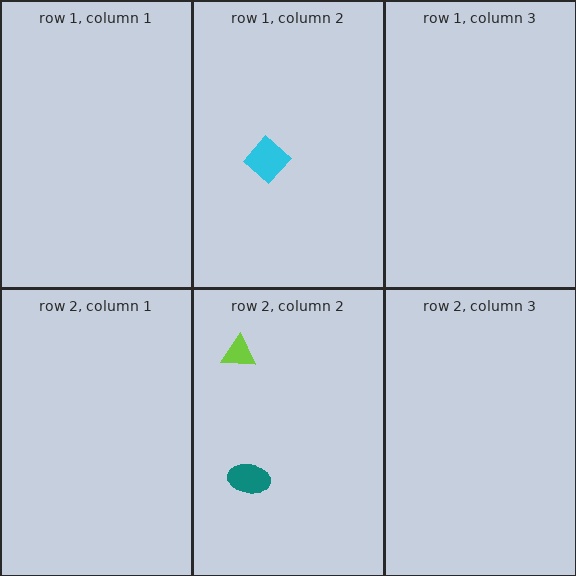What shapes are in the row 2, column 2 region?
The lime triangle, the teal ellipse.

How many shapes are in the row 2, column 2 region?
2.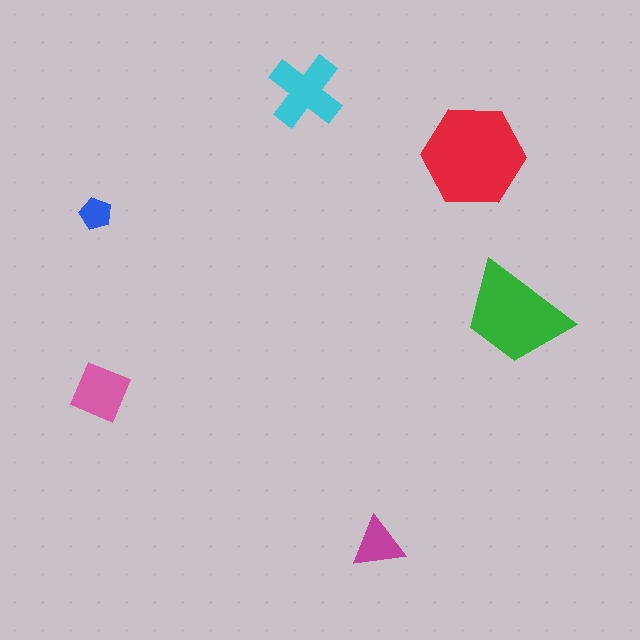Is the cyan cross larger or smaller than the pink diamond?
Larger.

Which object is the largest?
The red hexagon.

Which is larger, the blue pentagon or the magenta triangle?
The magenta triangle.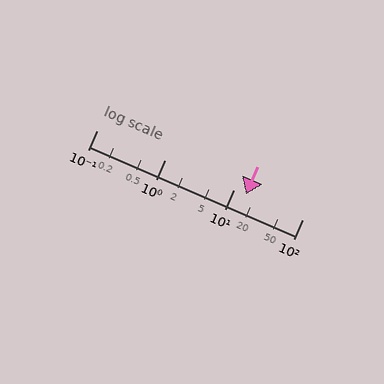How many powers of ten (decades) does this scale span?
The scale spans 3 decades, from 0.1 to 100.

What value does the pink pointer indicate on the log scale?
The pointer indicates approximately 15.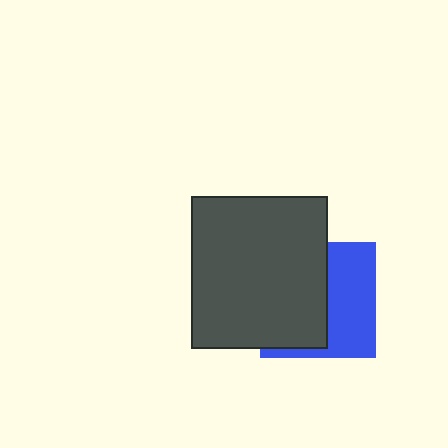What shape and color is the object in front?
The object in front is a dark gray rectangle.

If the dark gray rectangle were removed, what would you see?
You would see the complete blue square.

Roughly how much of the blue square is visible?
About half of it is visible (roughly 45%).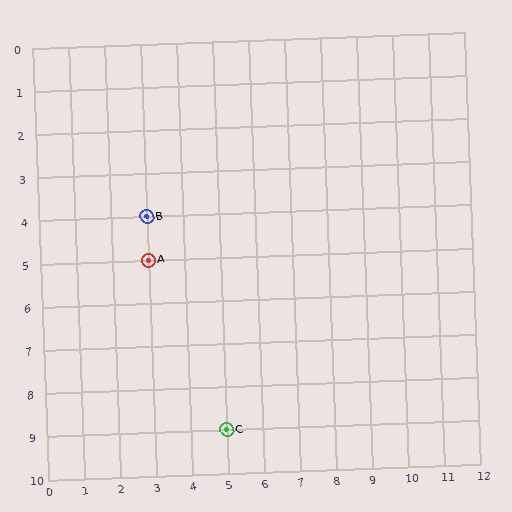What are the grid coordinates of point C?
Point C is at grid coordinates (5, 9).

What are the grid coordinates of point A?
Point A is at grid coordinates (3, 5).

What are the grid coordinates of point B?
Point B is at grid coordinates (3, 4).